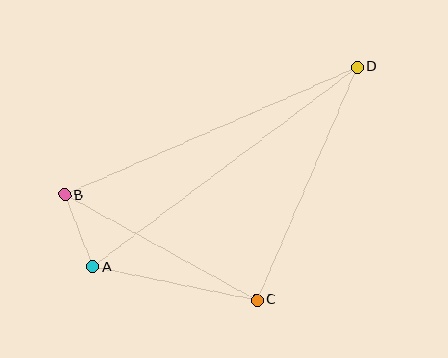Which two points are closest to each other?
Points A and B are closest to each other.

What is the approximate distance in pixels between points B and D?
The distance between B and D is approximately 319 pixels.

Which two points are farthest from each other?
Points A and D are farthest from each other.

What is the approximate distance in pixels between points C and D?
The distance between C and D is approximately 254 pixels.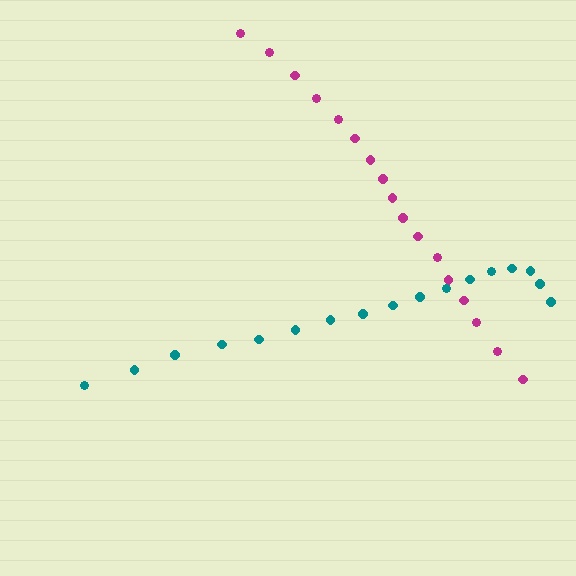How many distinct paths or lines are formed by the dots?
There are 2 distinct paths.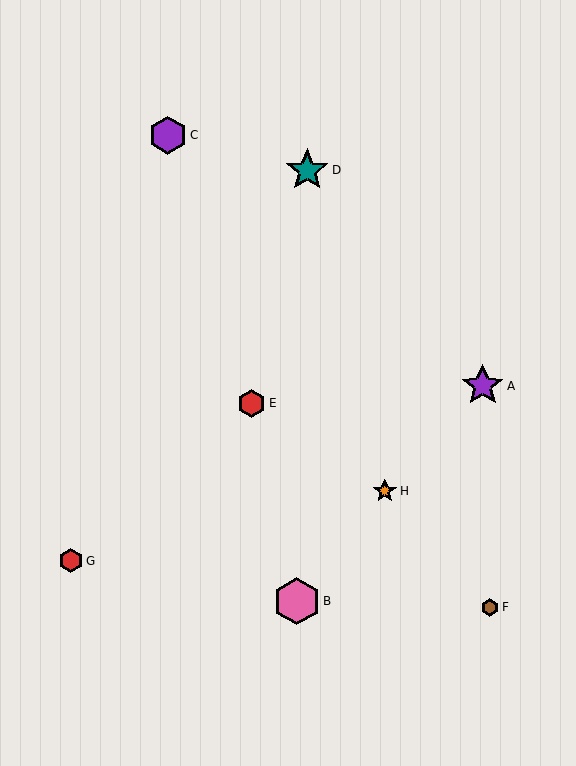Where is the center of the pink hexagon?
The center of the pink hexagon is at (297, 601).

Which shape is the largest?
The pink hexagon (labeled B) is the largest.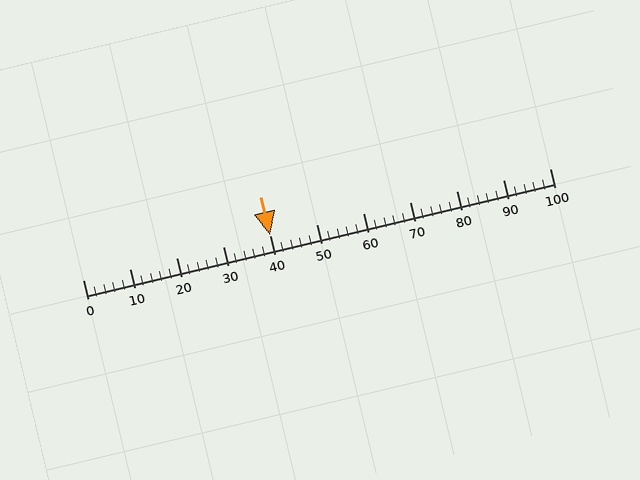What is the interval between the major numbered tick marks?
The major tick marks are spaced 10 units apart.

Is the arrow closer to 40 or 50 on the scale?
The arrow is closer to 40.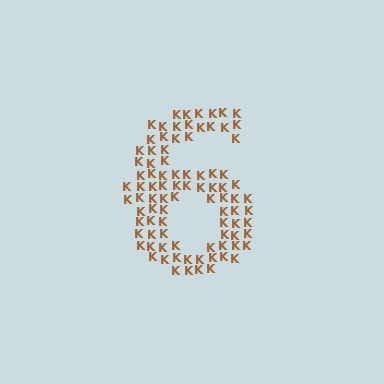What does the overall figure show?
The overall figure shows the digit 6.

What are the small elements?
The small elements are letter K's.